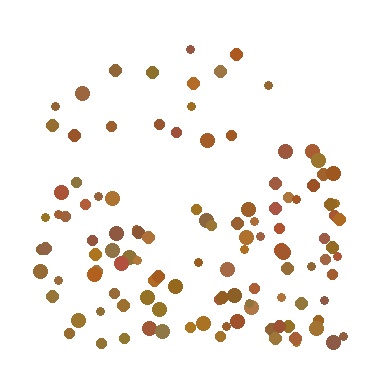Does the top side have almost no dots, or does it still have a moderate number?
Still a moderate number, just noticeably fewer than the bottom.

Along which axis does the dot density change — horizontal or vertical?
Vertical.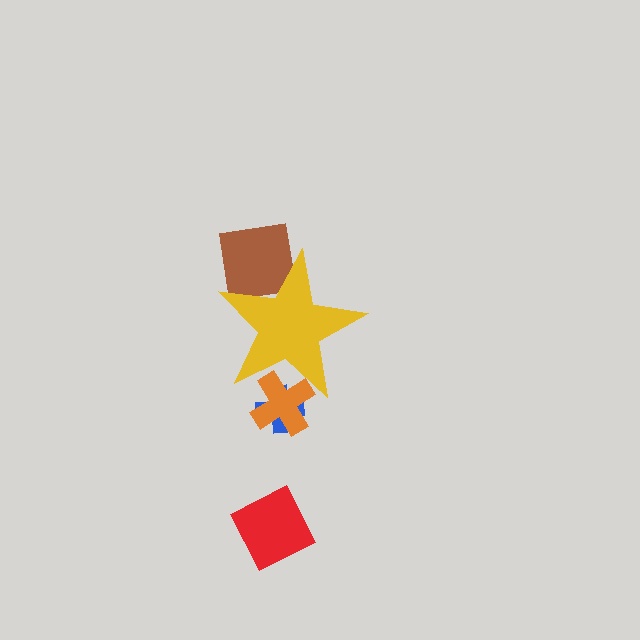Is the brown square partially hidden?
Yes, the brown square is partially hidden behind the yellow star.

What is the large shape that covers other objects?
A yellow star.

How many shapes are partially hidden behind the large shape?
3 shapes are partially hidden.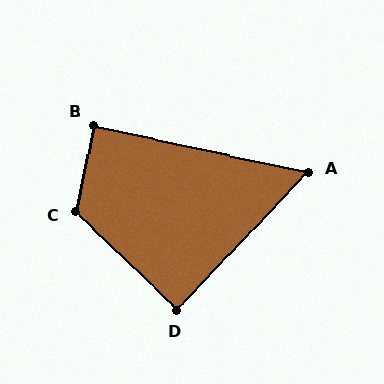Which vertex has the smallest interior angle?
A, at approximately 58 degrees.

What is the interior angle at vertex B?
Approximately 90 degrees (approximately right).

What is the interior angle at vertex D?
Approximately 90 degrees (approximately right).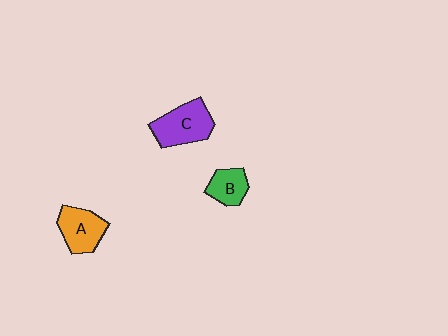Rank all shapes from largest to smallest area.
From largest to smallest: C (purple), A (orange), B (green).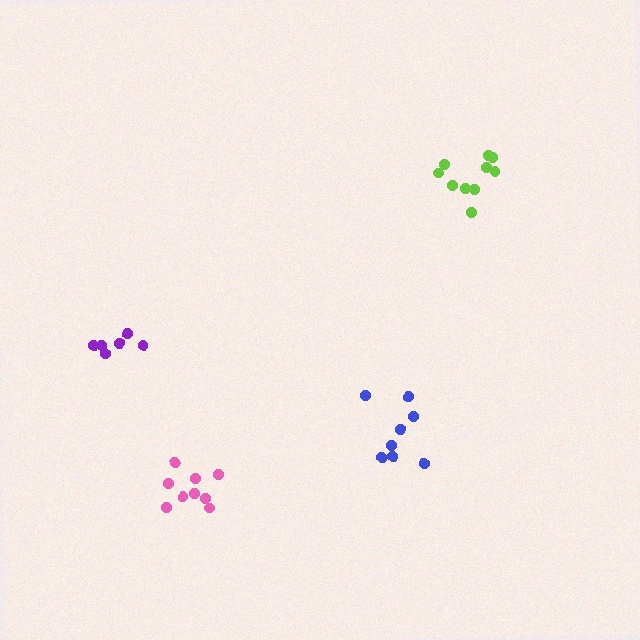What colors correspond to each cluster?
The clusters are colored: blue, pink, lime, purple.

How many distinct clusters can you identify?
There are 4 distinct clusters.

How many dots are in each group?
Group 1: 8 dots, Group 2: 9 dots, Group 3: 10 dots, Group 4: 6 dots (33 total).